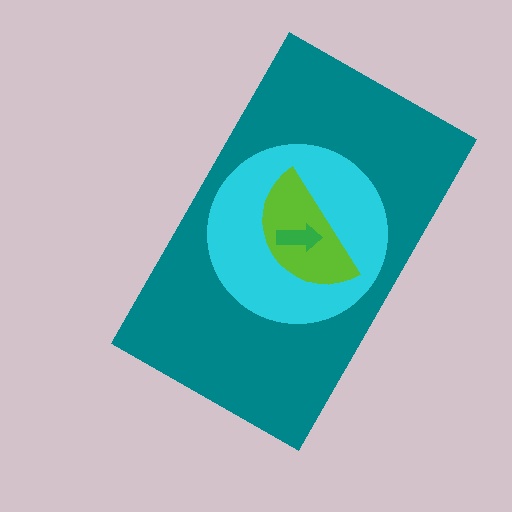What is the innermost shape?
The green arrow.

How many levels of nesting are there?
4.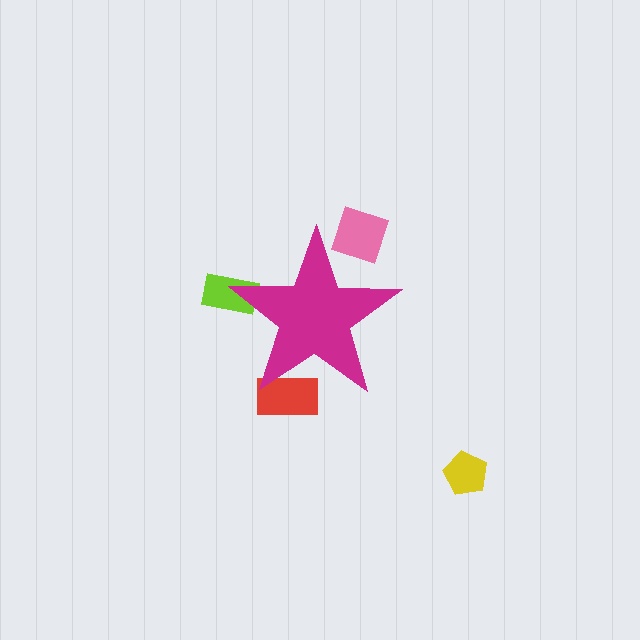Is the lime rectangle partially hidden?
Yes, the lime rectangle is partially hidden behind the magenta star.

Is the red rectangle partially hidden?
Yes, the red rectangle is partially hidden behind the magenta star.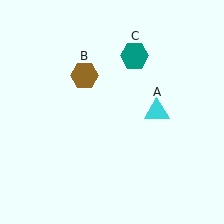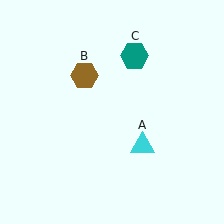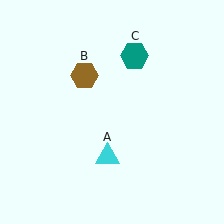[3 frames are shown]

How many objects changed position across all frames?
1 object changed position: cyan triangle (object A).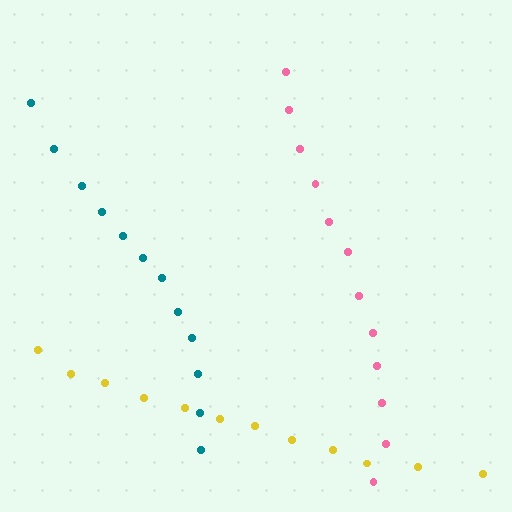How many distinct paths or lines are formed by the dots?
There are 3 distinct paths.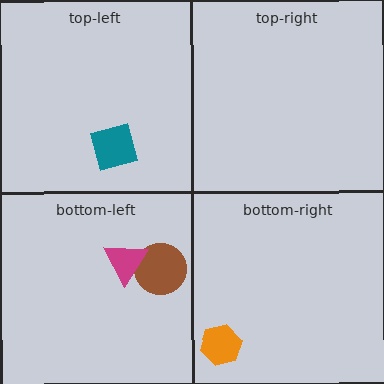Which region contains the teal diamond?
The top-left region.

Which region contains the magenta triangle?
The bottom-left region.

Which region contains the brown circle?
The bottom-left region.